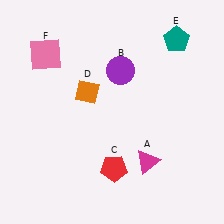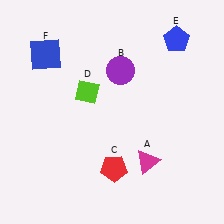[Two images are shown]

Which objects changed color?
D changed from orange to lime. E changed from teal to blue. F changed from pink to blue.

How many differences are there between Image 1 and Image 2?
There are 3 differences between the two images.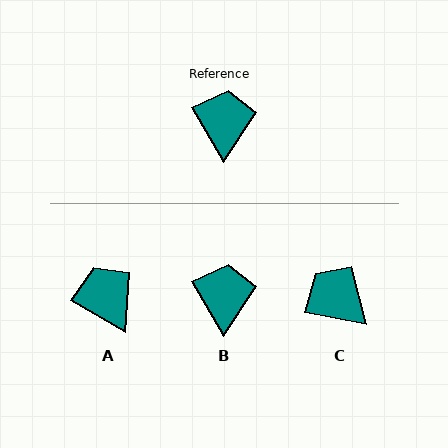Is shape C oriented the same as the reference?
No, it is off by about 49 degrees.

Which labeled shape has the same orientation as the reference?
B.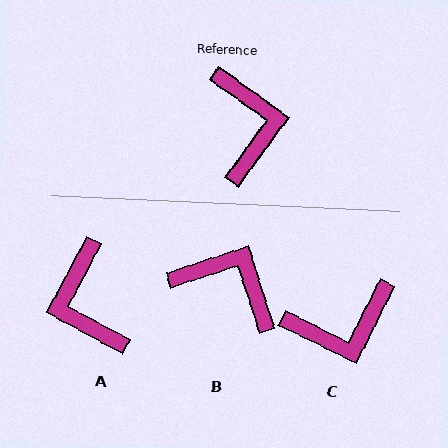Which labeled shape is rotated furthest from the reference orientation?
A, about 173 degrees away.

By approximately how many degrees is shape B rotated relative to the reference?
Approximately 54 degrees counter-clockwise.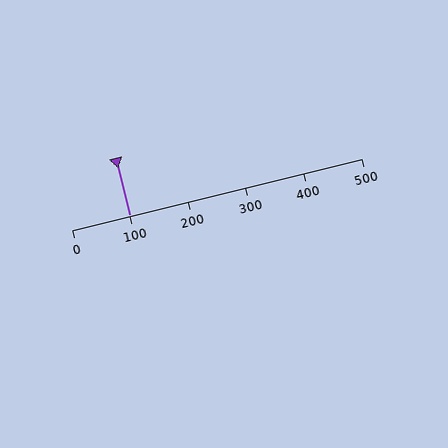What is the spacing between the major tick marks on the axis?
The major ticks are spaced 100 apart.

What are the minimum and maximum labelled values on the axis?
The axis runs from 0 to 500.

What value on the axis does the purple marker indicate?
The marker indicates approximately 100.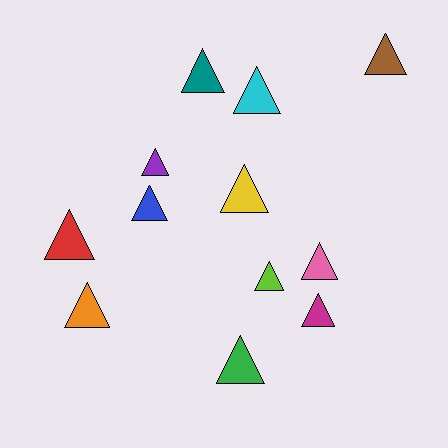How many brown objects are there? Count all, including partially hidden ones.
There is 1 brown object.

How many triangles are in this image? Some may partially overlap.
There are 12 triangles.